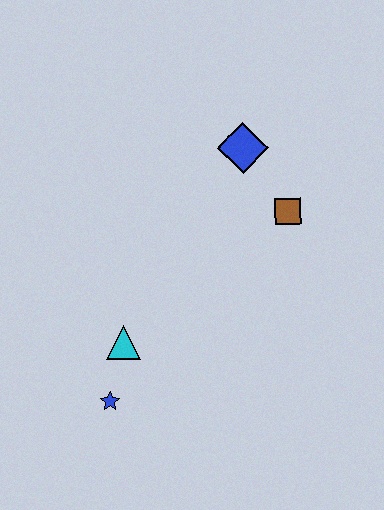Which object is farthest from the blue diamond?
The blue star is farthest from the blue diamond.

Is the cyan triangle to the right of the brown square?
No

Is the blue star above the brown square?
No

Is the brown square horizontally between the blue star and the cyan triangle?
No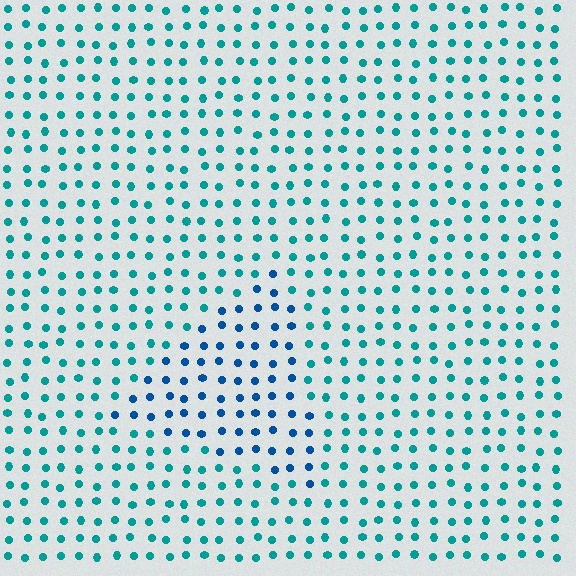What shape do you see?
I see a triangle.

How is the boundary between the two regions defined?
The boundary is defined purely by a slight shift in hue (about 32 degrees). Spacing, size, and orientation are identical on both sides.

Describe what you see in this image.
The image is filled with small teal elements in a uniform arrangement. A triangle-shaped region is visible where the elements are tinted to a slightly different hue, forming a subtle color boundary.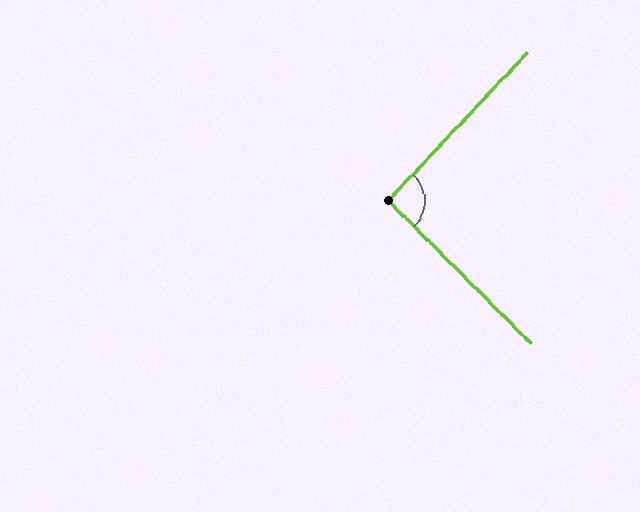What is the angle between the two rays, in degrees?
Approximately 92 degrees.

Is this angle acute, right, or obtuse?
It is approximately a right angle.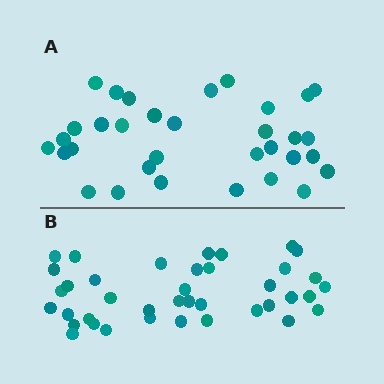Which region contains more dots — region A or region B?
Region B (the bottom region) has more dots.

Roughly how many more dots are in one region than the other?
Region B has about 6 more dots than region A.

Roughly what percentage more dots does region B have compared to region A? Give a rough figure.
About 20% more.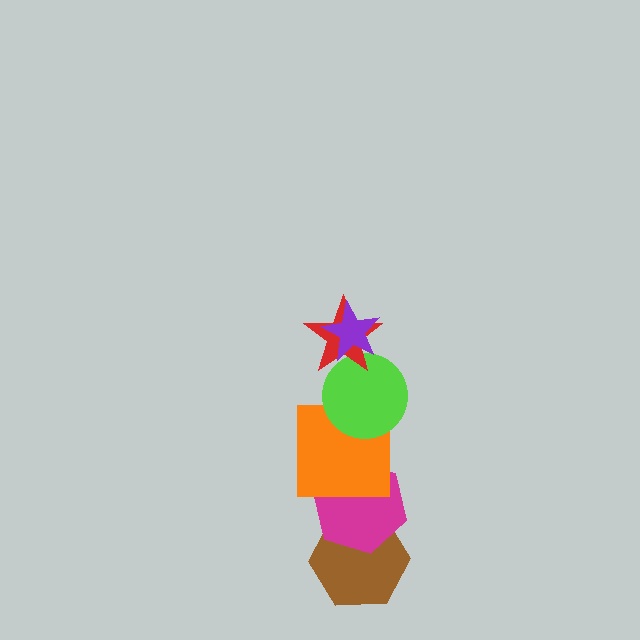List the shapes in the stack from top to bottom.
From top to bottom: the purple star, the red star, the lime circle, the orange square, the magenta hexagon, the brown hexagon.